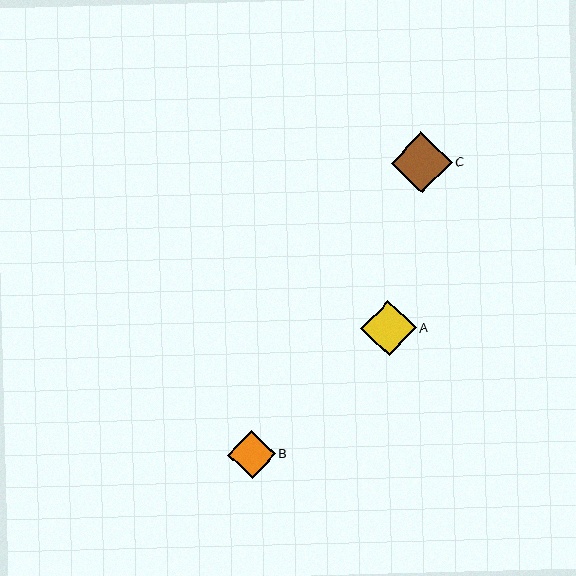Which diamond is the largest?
Diamond C is the largest with a size of approximately 61 pixels.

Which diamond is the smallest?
Diamond B is the smallest with a size of approximately 48 pixels.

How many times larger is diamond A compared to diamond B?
Diamond A is approximately 1.1 times the size of diamond B.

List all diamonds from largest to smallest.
From largest to smallest: C, A, B.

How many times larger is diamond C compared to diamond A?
Diamond C is approximately 1.1 times the size of diamond A.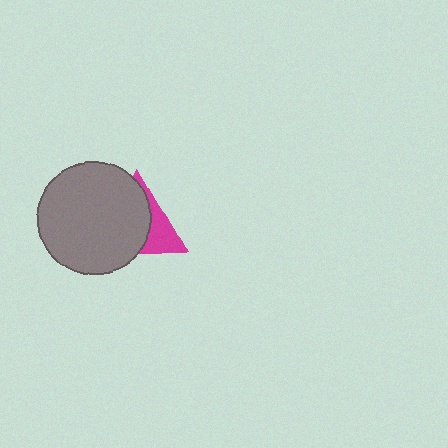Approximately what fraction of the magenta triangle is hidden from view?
Roughly 65% of the magenta triangle is hidden behind the gray circle.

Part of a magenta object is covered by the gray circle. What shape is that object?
It is a triangle.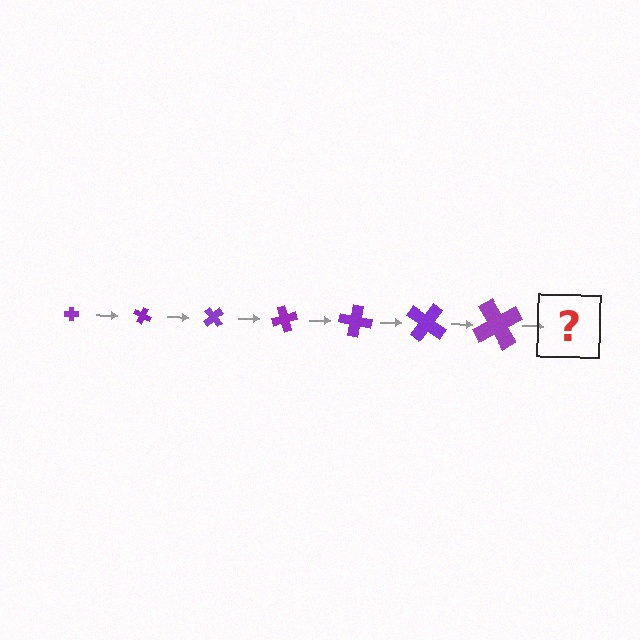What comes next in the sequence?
The next element should be a cross, larger than the previous one and rotated 175 degrees from the start.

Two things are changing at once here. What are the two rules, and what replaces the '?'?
The two rules are that the cross grows larger each step and it rotates 25 degrees each step. The '?' should be a cross, larger than the previous one and rotated 175 degrees from the start.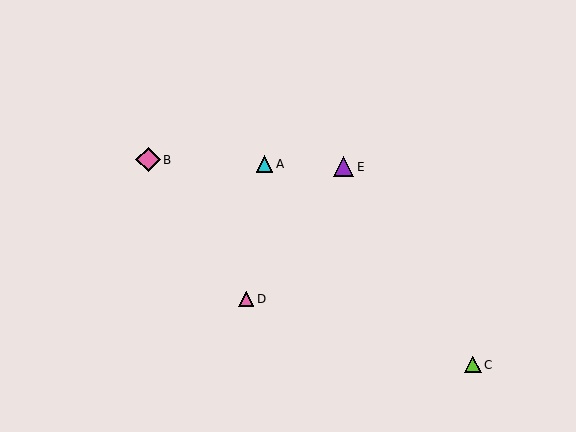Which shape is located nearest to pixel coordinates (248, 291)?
The pink triangle (labeled D) at (246, 299) is nearest to that location.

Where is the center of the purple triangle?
The center of the purple triangle is at (344, 167).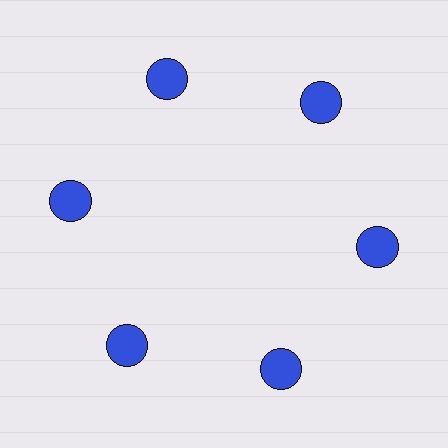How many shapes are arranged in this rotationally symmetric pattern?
There are 6 shapes, arranged in 6 groups of 1.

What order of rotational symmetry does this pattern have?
This pattern has 6-fold rotational symmetry.